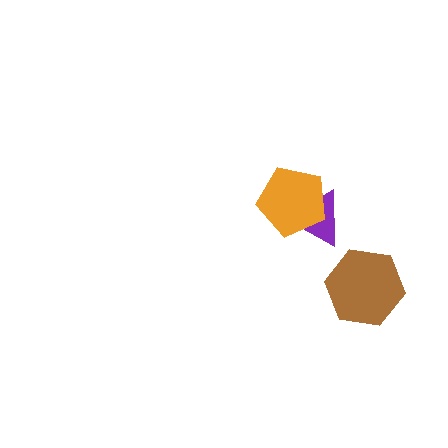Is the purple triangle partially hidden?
Yes, it is partially covered by another shape.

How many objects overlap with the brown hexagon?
0 objects overlap with the brown hexagon.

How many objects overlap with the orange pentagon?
1 object overlaps with the orange pentagon.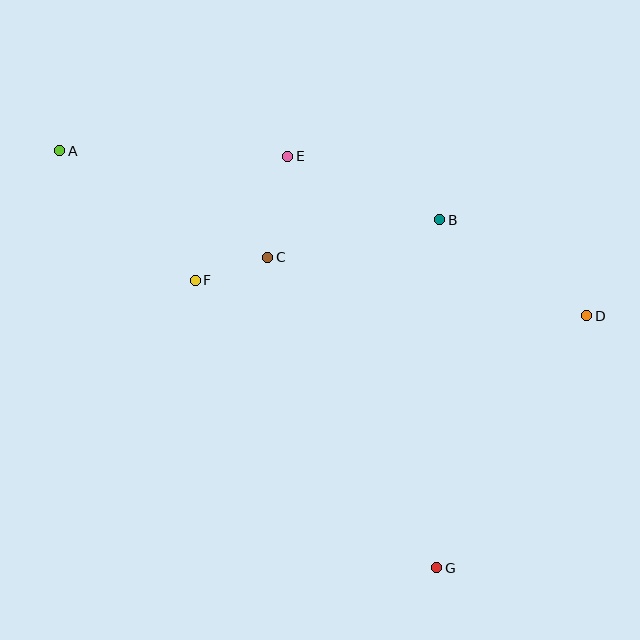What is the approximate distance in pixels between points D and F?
The distance between D and F is approximately 393 pixels.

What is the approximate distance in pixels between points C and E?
The distance between C and E is approximately 103 pixels.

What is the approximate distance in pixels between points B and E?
The distance between B and E is approximately 165 pixels.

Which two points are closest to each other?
Points C and F are closest to each other.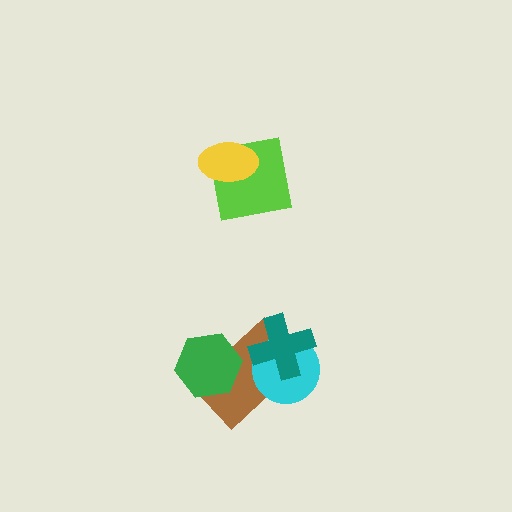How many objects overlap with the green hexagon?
1 object overlaps with the green hexagon.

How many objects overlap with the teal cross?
2 objects overlap with the teal cross.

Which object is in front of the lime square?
The yellow ellipse is in front of the lime square.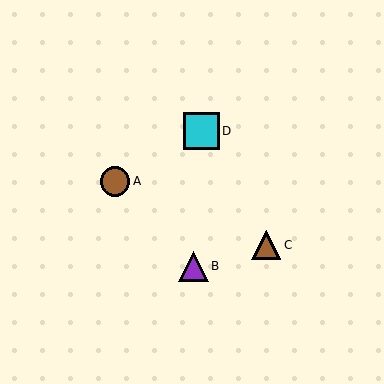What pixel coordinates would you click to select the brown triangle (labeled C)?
Click at (266, 245) to select the brown triangle C.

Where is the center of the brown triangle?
The center of the brown triangle is at (266, 245).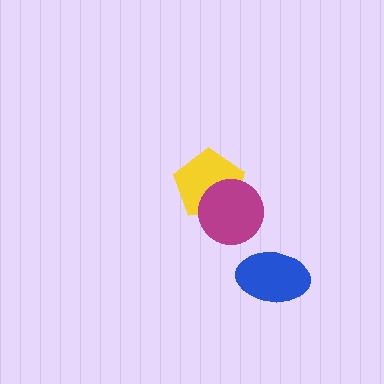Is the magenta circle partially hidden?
No, no other shape covers it.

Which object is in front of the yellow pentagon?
The magenta circle is in front of the yellow pentagon.